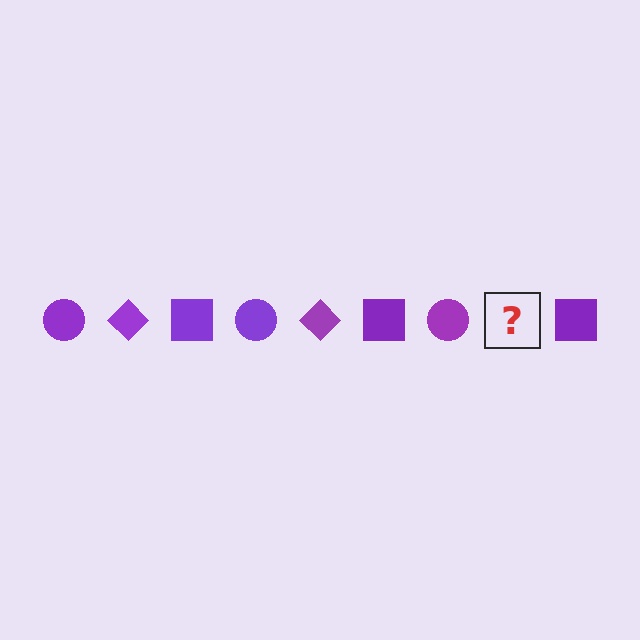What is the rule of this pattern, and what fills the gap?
The rule is that the pattern cycles through circle, diamond, square shapes in purple. The gap should be filled with a purple diamond.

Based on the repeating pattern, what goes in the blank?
The blank should be a purple diamond.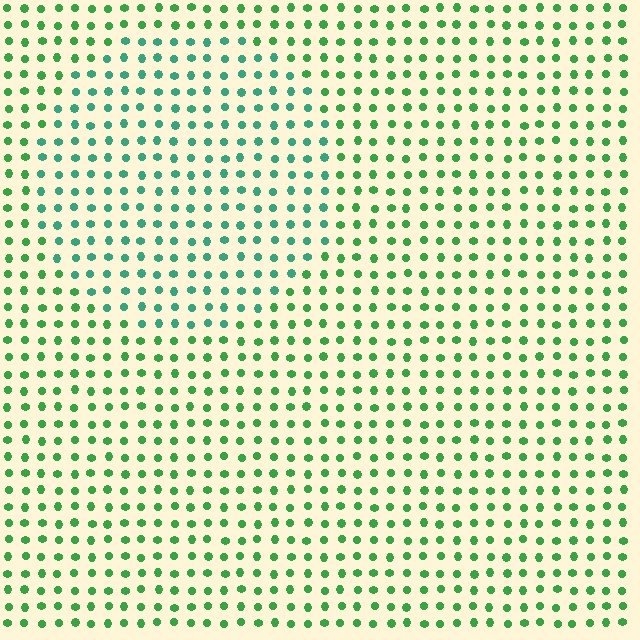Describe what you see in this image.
The image is filled with small green elements in a uniform arrangement. A circle-shaped region is visible where the elements are tinted to a slightly different hue, forming a subtle color boundary.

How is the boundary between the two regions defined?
The boundary is defined purely by a slight shift in hue (about 32 degrees). Spacing, size, and orientation are identical on both sides.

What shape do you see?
I see a circle.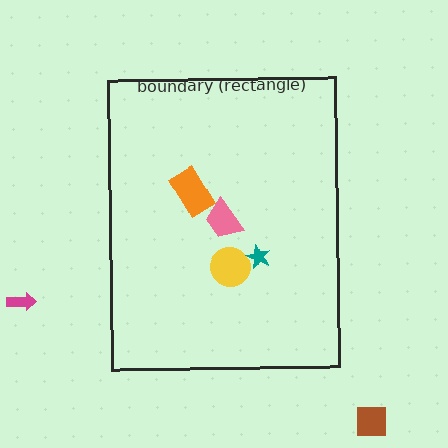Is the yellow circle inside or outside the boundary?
Inside.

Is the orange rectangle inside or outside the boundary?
Inside.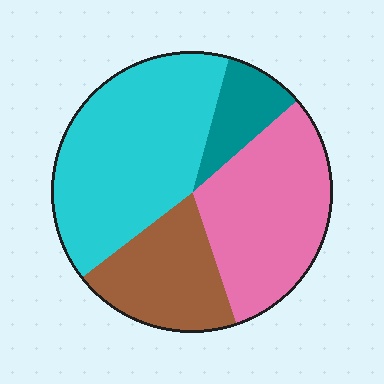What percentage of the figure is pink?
Pink takes up about one third (1/3) of the figure.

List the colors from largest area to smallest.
From largest to smallest: cyan, pink, brown, teal.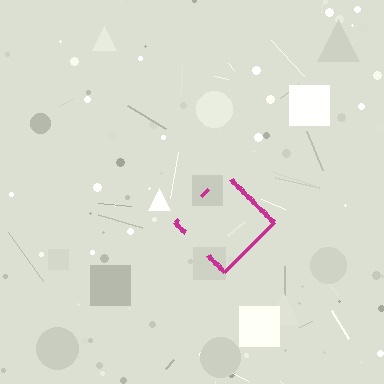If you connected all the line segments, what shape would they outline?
They would outline a diamond.